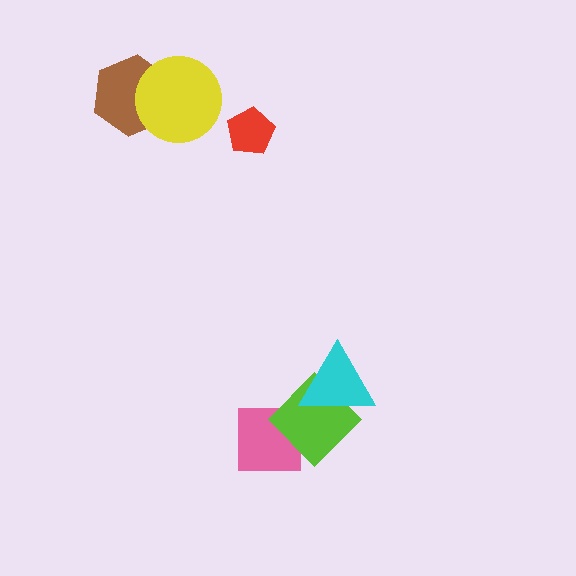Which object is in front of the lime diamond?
The cyan triangle is in front of the lime diamond.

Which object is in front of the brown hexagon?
The yellow circle is in front of the brown hexagon.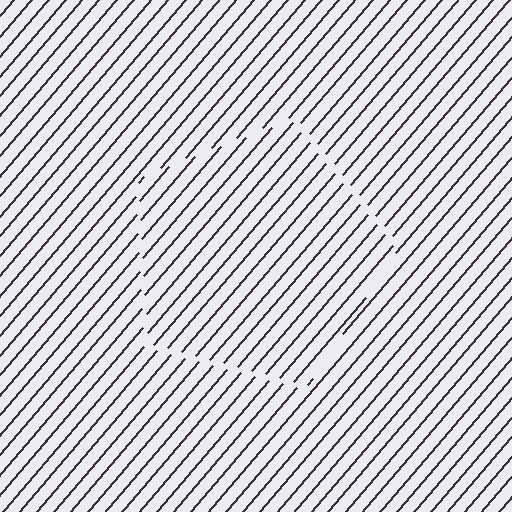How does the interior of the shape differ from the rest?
The interior of the shape contains the same grating, shifted by half a period — the contour is defined by the phase discontinuity where line-ends from the inner and outer gratings abut.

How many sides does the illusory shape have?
5 sides — the line-ends trace a pentagon.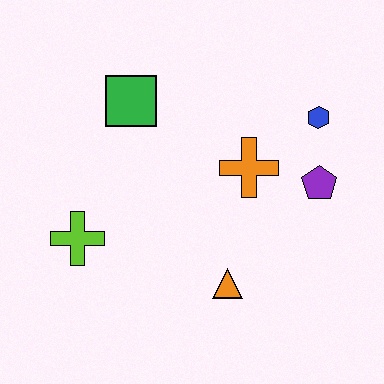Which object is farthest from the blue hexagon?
The lime cross is farthest from the blue hexagon.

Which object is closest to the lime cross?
The green square is closest to the lime cross.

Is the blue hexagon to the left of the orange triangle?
No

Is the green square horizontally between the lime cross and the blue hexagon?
Yes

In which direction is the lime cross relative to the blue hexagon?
The lime cross is to the left of the blue hexagon.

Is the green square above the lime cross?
Yes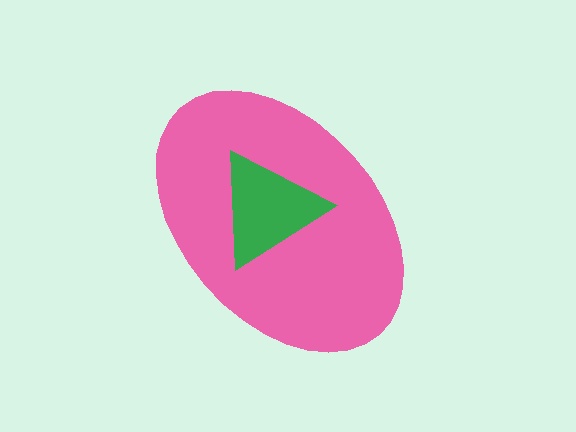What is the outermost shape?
The pink ellipse.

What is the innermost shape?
The green triangle.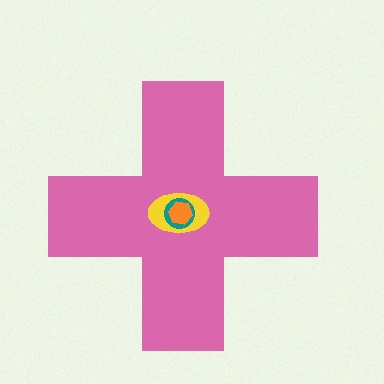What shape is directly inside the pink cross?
The yellow ellipse.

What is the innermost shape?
The orange hexagon.